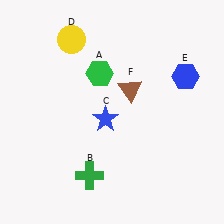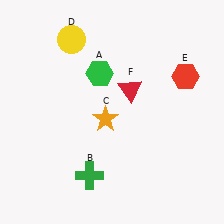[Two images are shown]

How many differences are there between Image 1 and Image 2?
There are 3 differences between the two images.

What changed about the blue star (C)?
In Image 1, C is blue. In Image 2, it changed to orange.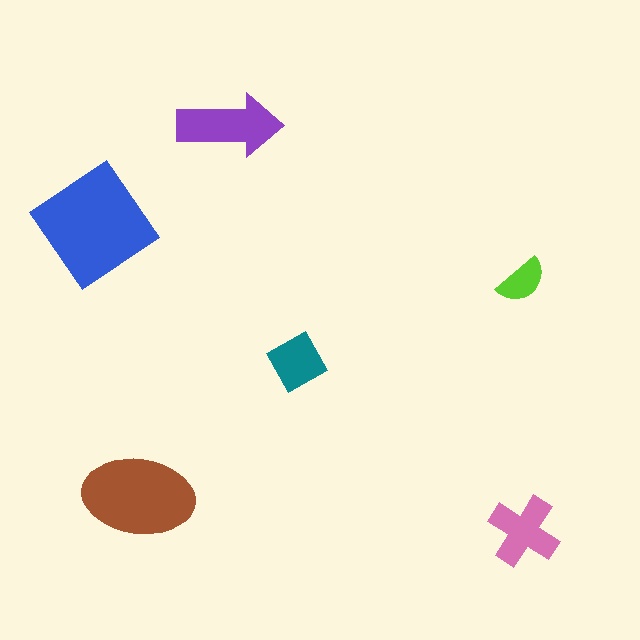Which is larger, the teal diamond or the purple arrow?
The purple arrow.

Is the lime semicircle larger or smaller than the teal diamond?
Smaller.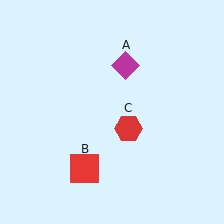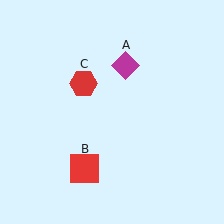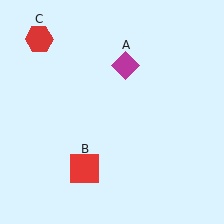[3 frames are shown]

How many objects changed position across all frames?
1 object changed position: red hexagon (object C).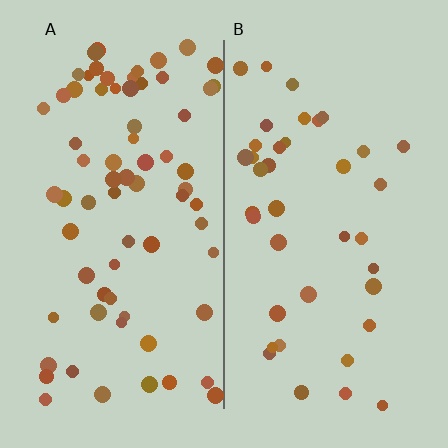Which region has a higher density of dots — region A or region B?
A (the left).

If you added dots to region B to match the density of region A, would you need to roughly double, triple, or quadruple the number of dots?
Approximately double.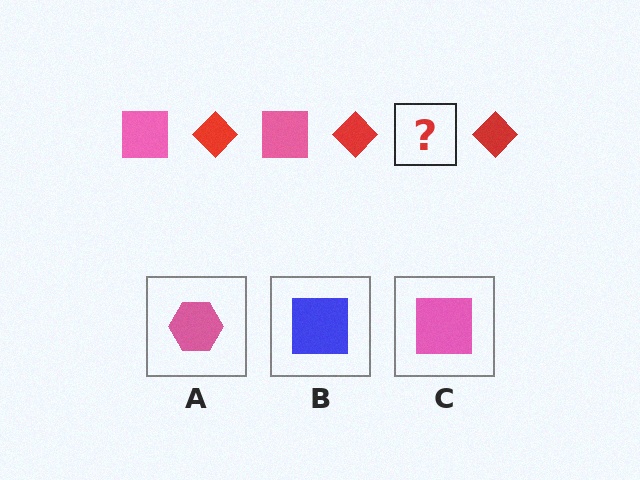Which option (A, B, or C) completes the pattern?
C.